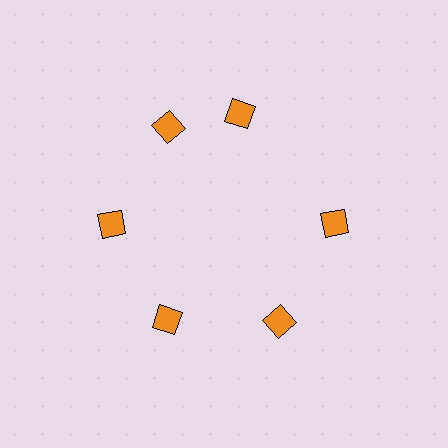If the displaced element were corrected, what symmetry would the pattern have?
It would have 6-fold rotational symmetry — the pattern would map onto itself every 60 degrees.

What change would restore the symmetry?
The symmetry would be restored by rotating it back into even spacing with its neighbors so that all 6 diamonds sit at equal angles and equal distance from the center.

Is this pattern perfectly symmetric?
No. The 6 orange diamonds are arranged in a ring, but one element near the 1 o'clock position is rotated out of alignment along the ring, breaking the 6-fold rotational symmetry.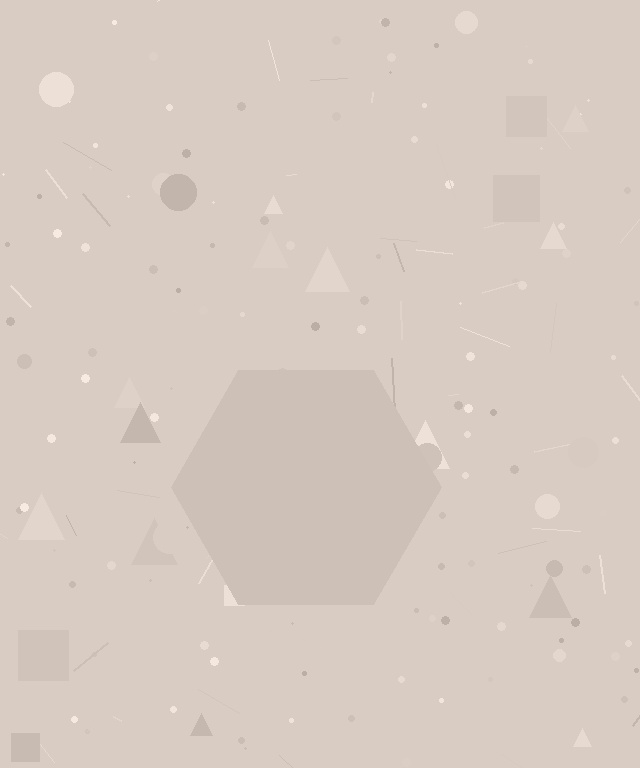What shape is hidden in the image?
A hexagon is hidden in the image.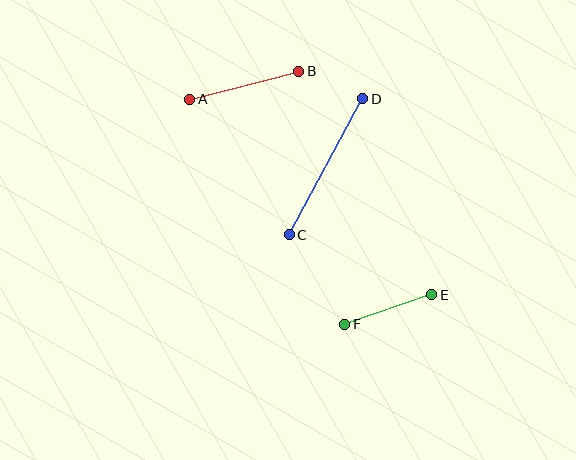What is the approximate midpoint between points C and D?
The midpoint is at approximately (326, 167) pixels.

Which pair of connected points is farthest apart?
Points C and D are farthest apart.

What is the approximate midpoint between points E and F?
The midpoint is at approximately (388, 309) pixels.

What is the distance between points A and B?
The distance is approximately 113 pixels.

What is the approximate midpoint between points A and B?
The midpoint is at approximately (244, 85) pixels.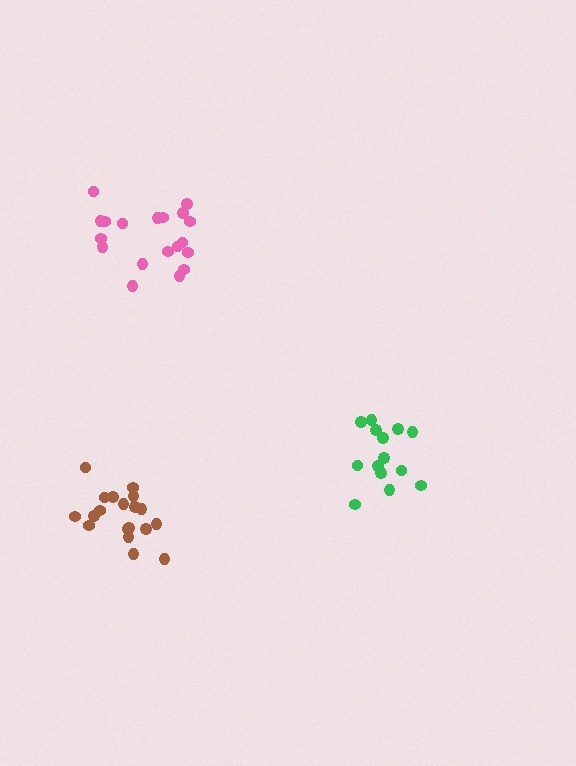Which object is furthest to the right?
The green cluster is rightmost.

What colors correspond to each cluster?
The clusters are colored: green, brown, pink.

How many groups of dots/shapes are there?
There are 3 groups.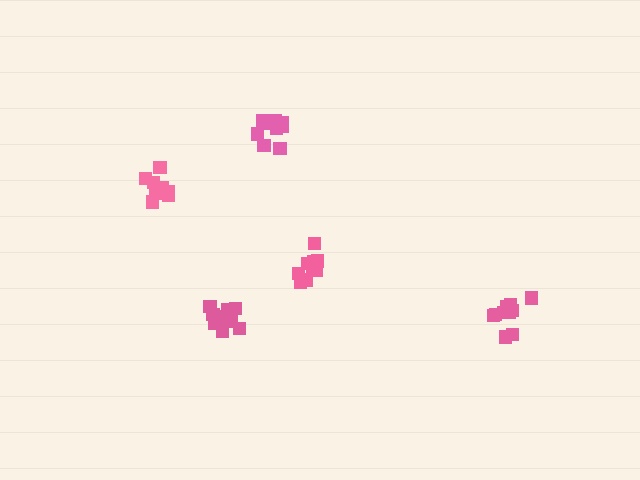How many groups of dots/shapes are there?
There are 5 groups.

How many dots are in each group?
Group 1: 9 dots, Group 2: 12 dots, Group 3: 12 dots, Group 4: 9 dots, Group 5: 9 dots (51 total).